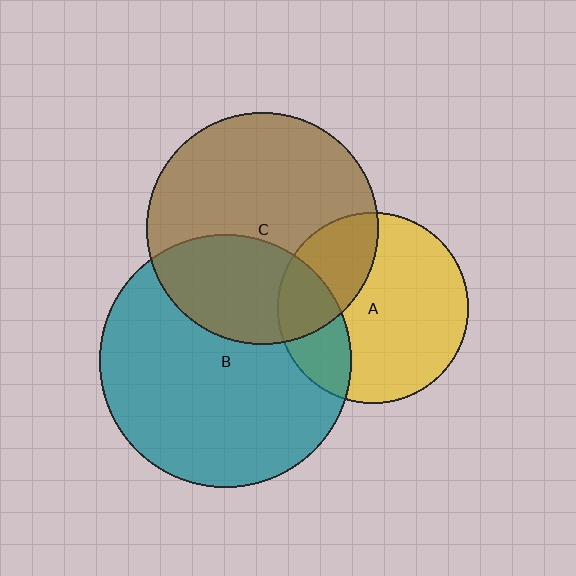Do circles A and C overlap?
Yes.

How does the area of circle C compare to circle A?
Approximately 1.5 times.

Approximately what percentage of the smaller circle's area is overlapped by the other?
Approximately 30%.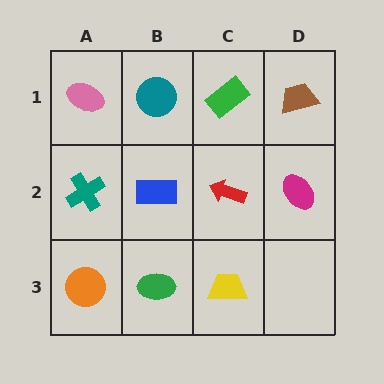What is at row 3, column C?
A yellow trapezoid.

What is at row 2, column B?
A blue rectangle.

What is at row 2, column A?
A teal cross.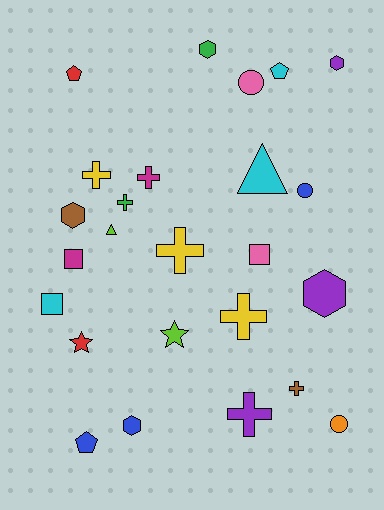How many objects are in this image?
There are 25 objects.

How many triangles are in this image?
There are 2 triangles.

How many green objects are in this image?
There are 2 green objects.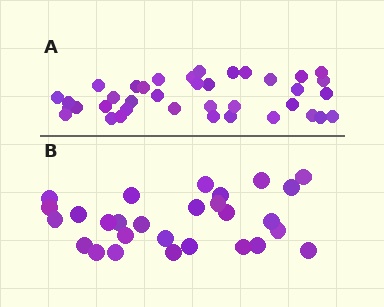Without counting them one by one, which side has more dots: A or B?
Region A (the top region) has more dots.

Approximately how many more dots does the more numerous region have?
Region A has roughly 10 or so more dots than region B.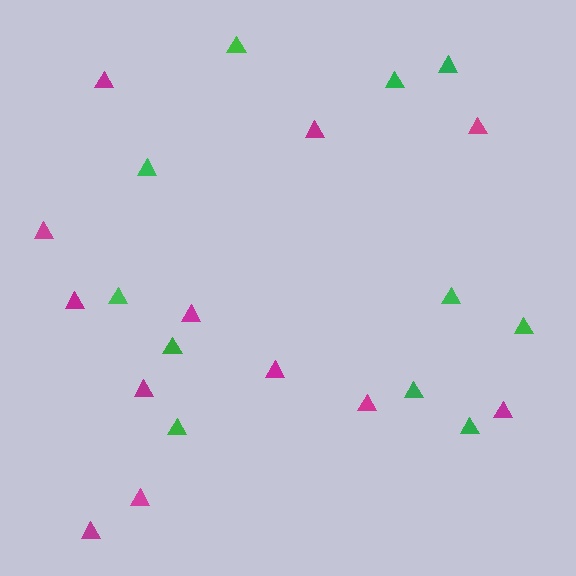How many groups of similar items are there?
There are 2 groups: one group of magenta triangles (12) and one group of green triangles (11).